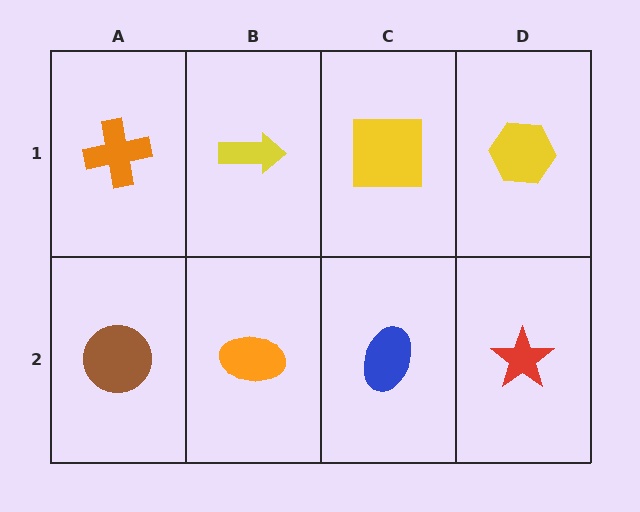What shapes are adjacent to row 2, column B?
A yellow arrow (row 1, column B), a brown circle (row 2, column A), a blue ellipse (row 2, column C).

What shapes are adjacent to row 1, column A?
A brown circle (row 2, column A), a yellow arrow (row 1, column B).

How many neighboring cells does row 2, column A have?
2.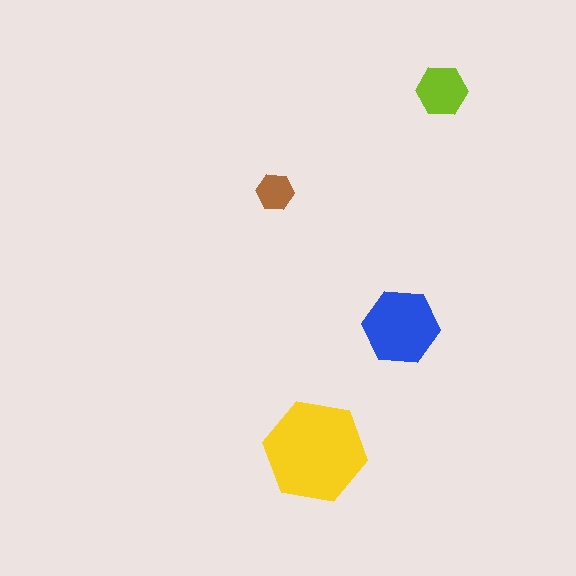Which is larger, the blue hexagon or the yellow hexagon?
The yellow one.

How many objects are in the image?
There are 4 objects in the image.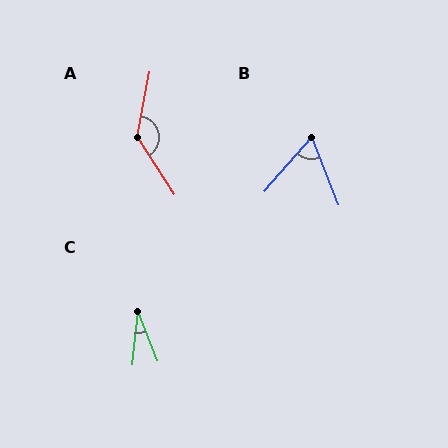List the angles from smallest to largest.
C (28°), B (63°), A (136°).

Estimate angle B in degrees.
Approximately 63 degrees.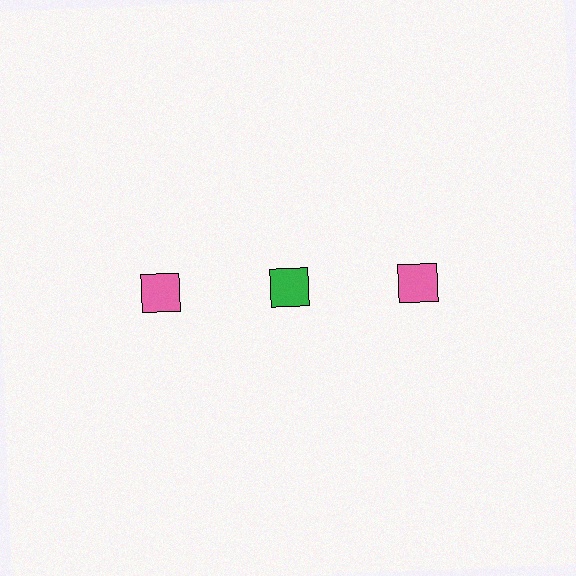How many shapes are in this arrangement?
There are 3 shapes arranged in a grid pattern.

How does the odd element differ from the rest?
It has a different color: green instead of pink.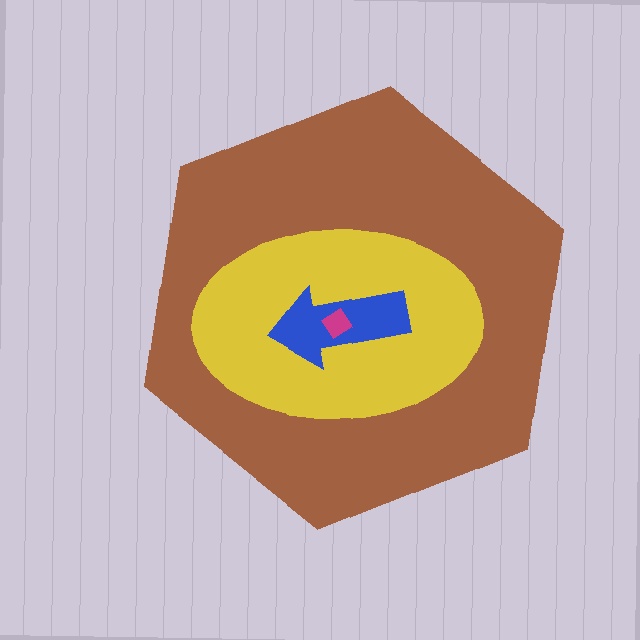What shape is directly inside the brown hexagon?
The yellow ellipse.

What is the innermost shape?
The magenta diamond.